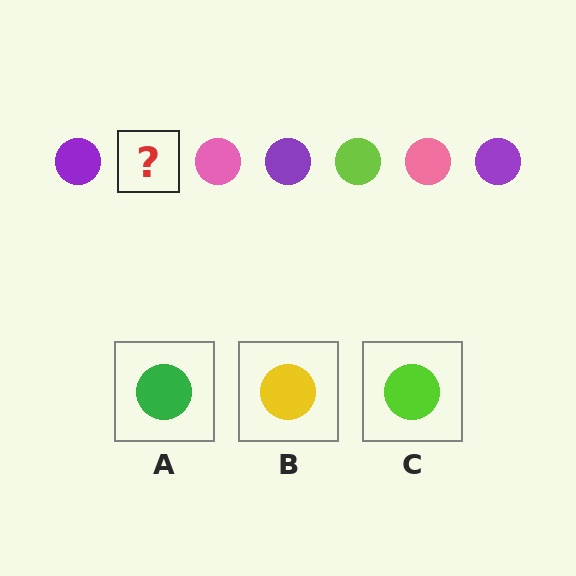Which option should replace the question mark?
Option C.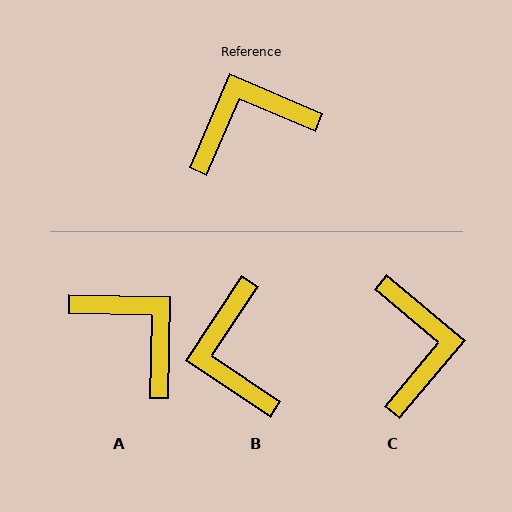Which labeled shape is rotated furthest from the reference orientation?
C, about 107 degrees away.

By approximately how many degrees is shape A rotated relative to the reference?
Approximately 68 degrees clockwise.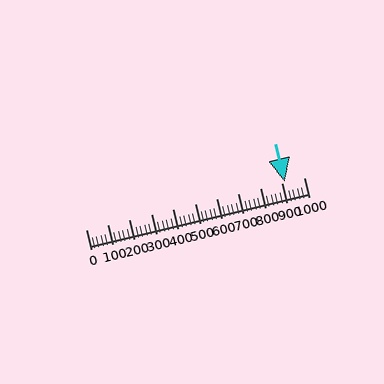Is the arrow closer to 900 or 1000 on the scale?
The arrow is closer to 900.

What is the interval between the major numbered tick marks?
The major tick marks are spaced 100 units apart.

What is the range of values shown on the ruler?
The ruler shows values from 0 to 1000.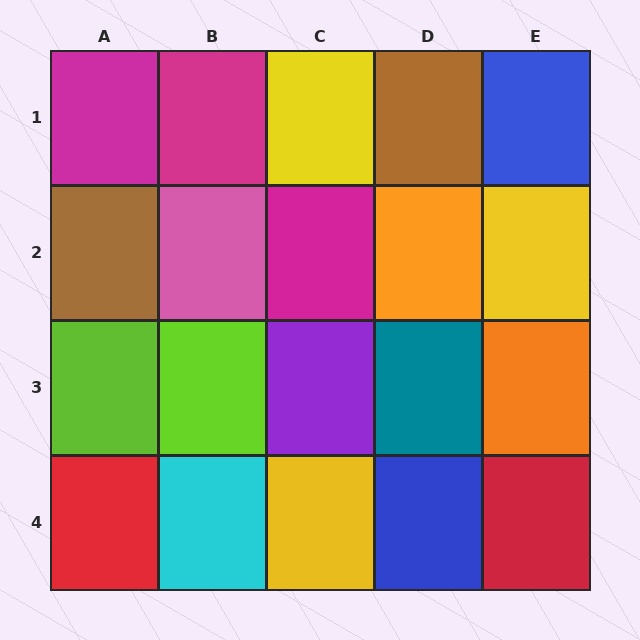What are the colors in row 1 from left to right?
Magenta, magenta, yellow, brown, blue.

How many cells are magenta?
3 cells are magenta.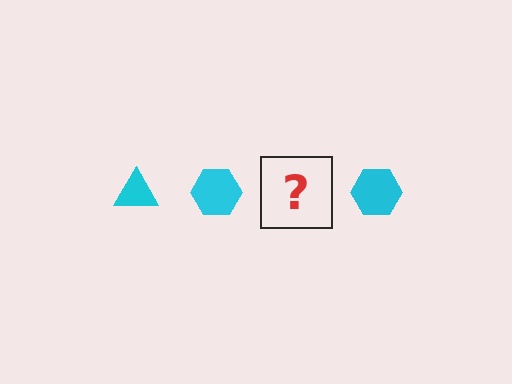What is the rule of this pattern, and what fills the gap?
The rule is that the pattern cycles through triangle, hexagon shapes in cyan. The gap should be filled with a cyan triangle.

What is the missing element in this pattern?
The missing element is a cyan triangle.